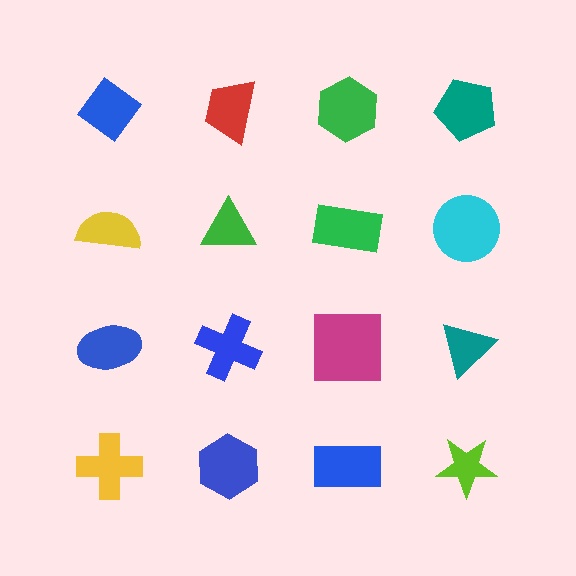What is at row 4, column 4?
A lime star.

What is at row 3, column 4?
A teal triangle.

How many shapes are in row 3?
4 shapes.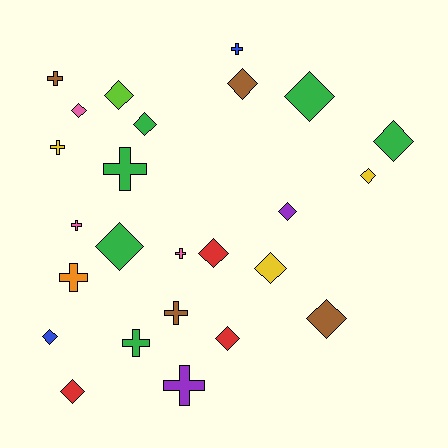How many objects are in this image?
There are 25 objects.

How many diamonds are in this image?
There are 15 diamonds.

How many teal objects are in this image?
There are no teal objects.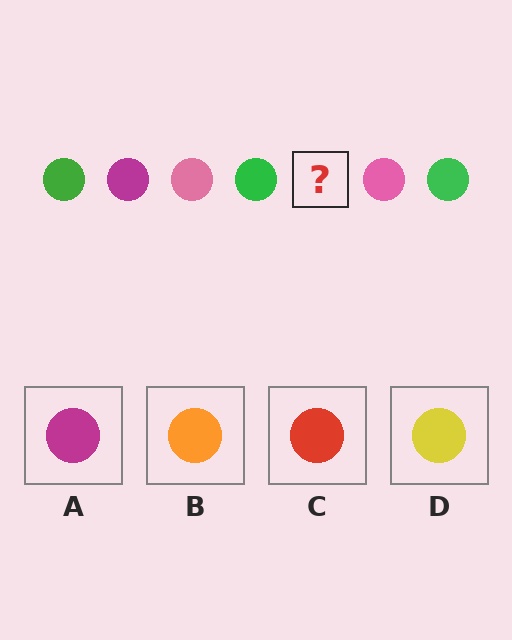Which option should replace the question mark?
Option A.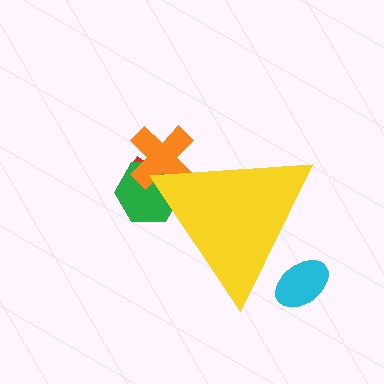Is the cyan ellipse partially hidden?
Yes, the cyan ellipse is partially hidden behind the yellow triangle.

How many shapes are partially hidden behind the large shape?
4 shapes are partially hidden.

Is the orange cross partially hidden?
Yes, the orange cross is partially hidden behind the yellow triangle.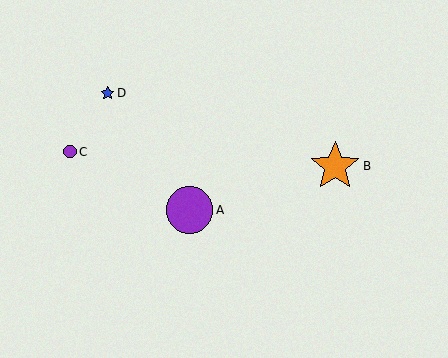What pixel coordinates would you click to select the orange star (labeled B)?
Click at (335, 166) to select the orange star B.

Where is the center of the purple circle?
The center of the purple circle is at (190, 210).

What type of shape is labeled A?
Shape A is a purple circle.